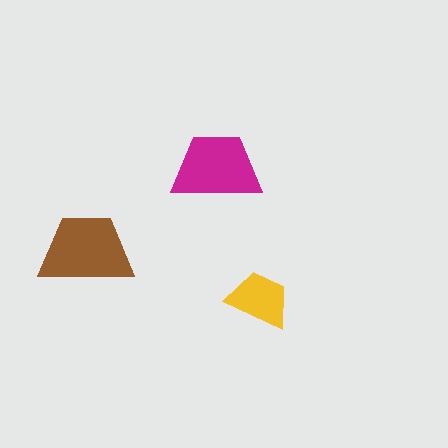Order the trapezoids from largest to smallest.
the brown one, the magenta one, the yellow one.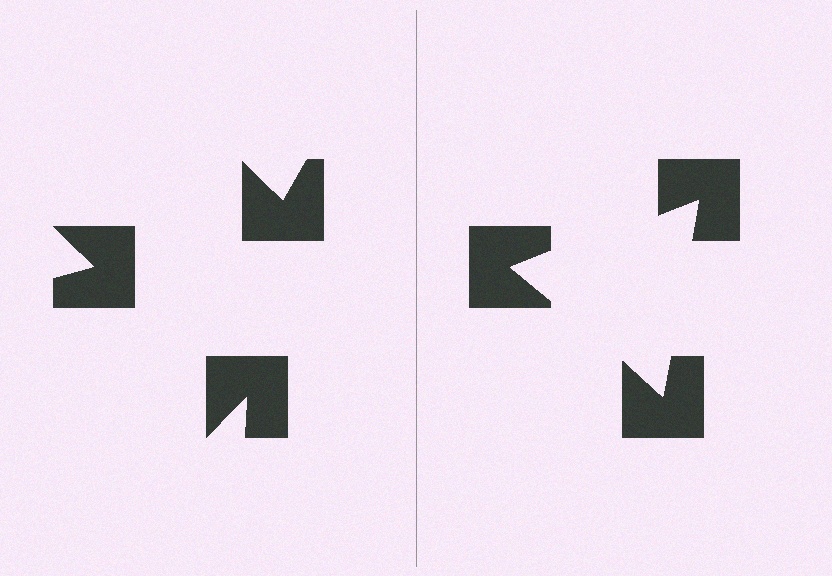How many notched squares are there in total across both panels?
6 — 3 on each side.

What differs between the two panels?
The notched squares are positioned identically on both sides; only the wedge orientations differ. On the right they align to a triangle; on the left they are misaligned.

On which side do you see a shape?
An illusory triangle appears on the right side. On the left side the wedge cuts are rotated, so no coherent shape forms.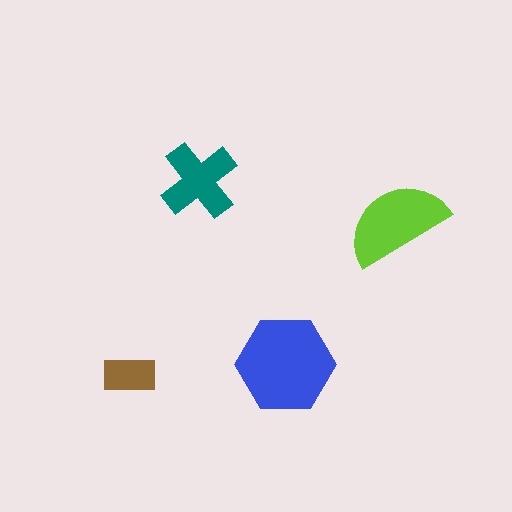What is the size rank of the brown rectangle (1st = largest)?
4th.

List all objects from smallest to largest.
The brown rectangle, the teal cross, the lime semicircle, the blue hexagon.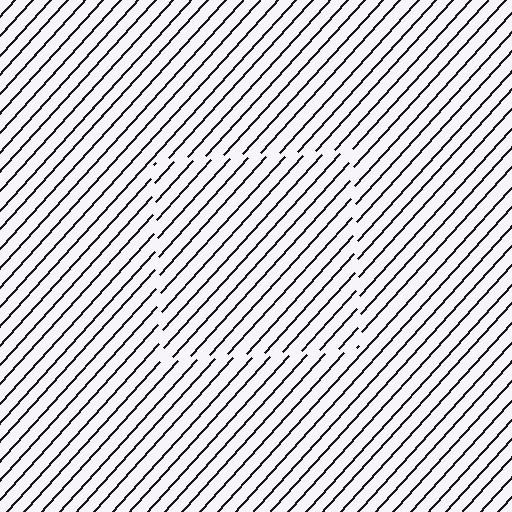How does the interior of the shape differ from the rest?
The interior of the shape contains the same grating, shifted by half a period — the contour is defined by the phase discontinuity where line-ends from the inner and outer gratings abut.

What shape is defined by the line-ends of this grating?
An illusory square. The interior of the shape contains the same grating, shifted by half a period — the contour is defined by the phase discontinuity where line-ends from the inner and outer gratings abut.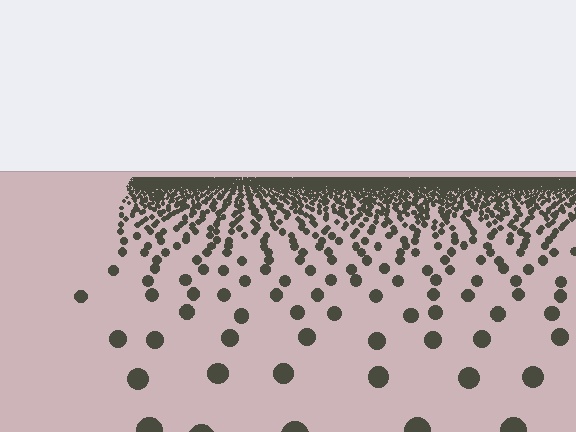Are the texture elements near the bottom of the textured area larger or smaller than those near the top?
Larger. Near the bottom, elements are closer to the viewer and appear at a bigger on-screen size.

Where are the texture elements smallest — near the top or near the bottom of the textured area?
Near the top.